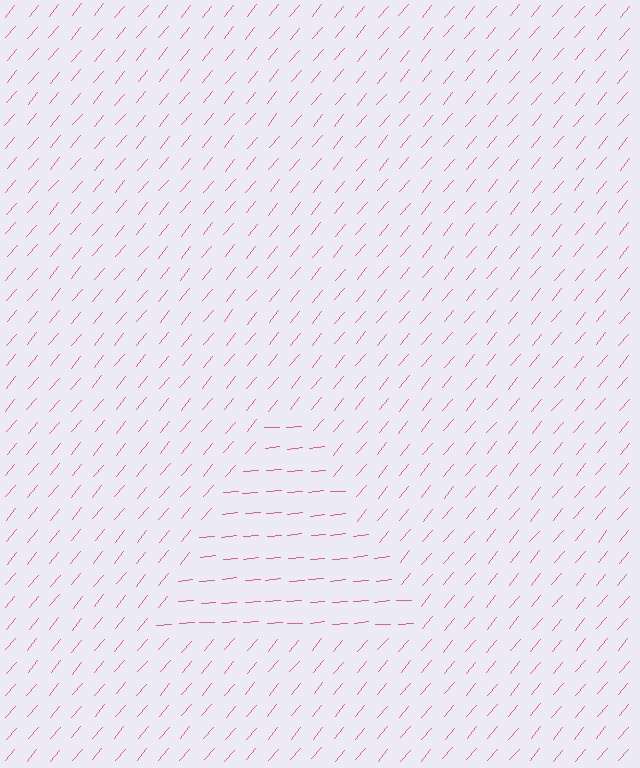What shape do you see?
I see a triangle.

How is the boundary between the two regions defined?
The boundary is defined purely by a change in line orientation (approximately 45 degrees difference). All lines are the same color and thickness.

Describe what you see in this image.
The image is filled with small pink line segments. A triangle region in the image has lines oriented differently from the surrounding lines, creating a visible texture boundary.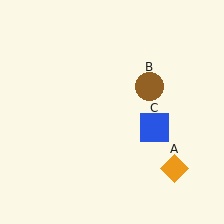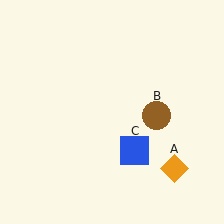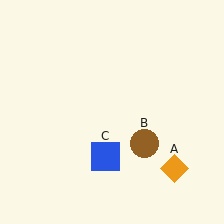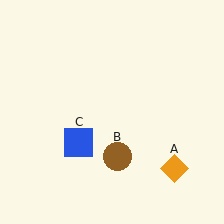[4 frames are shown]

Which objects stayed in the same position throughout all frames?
Orange diamond (object A) remained stationary.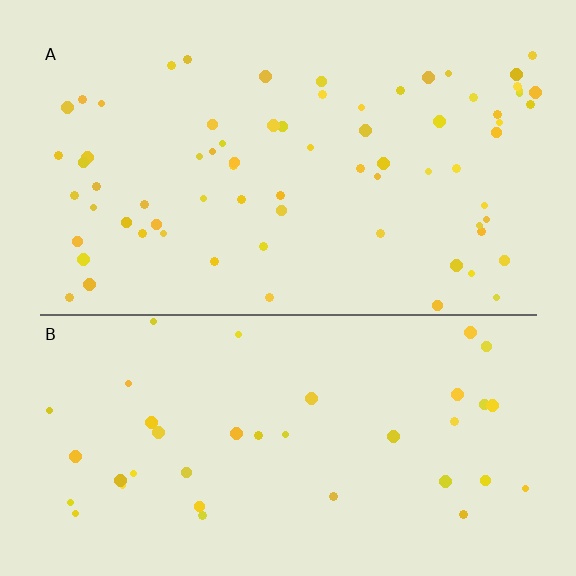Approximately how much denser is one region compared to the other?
Approximately 1.8× — region A over region B.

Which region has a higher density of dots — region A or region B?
A (the top).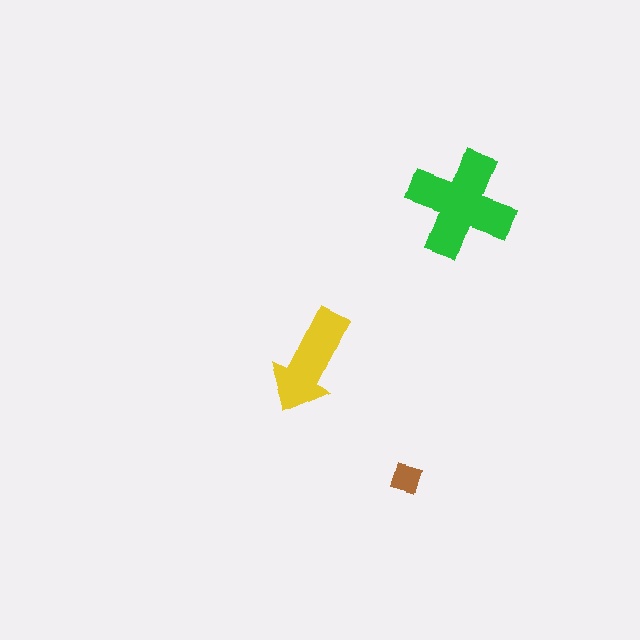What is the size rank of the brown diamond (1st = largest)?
3rd.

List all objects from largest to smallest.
The green cross, the yellow arrow, the brown diamond.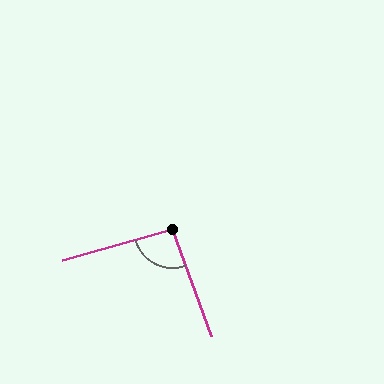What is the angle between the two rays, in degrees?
Approximately 95 degrees.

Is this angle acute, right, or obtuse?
It is approximately a right angle.